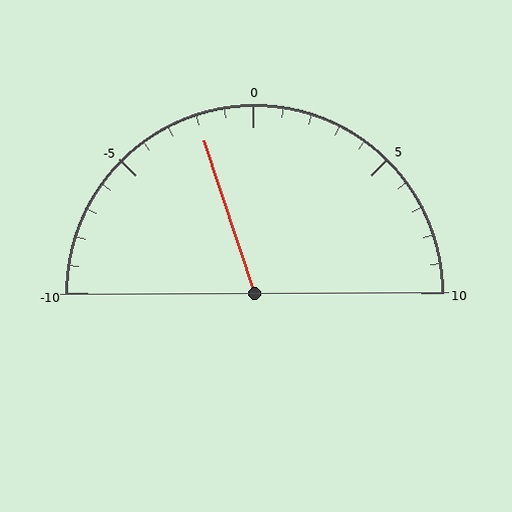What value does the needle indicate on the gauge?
The needle indicates approximately -2.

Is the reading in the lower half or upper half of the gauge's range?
The reading is in the lower half of the range (-10 to 10).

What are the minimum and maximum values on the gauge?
The gauge ranges from -10 to 10.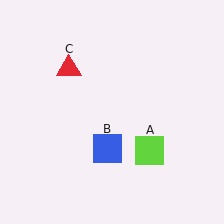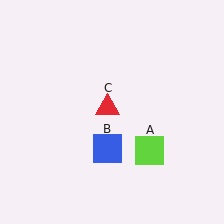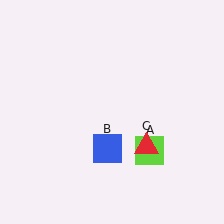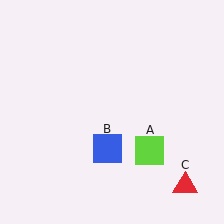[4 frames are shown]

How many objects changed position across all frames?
1 object changed position: red triangle (object C).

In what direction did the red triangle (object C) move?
The red triangle (object C) moved down and to the right.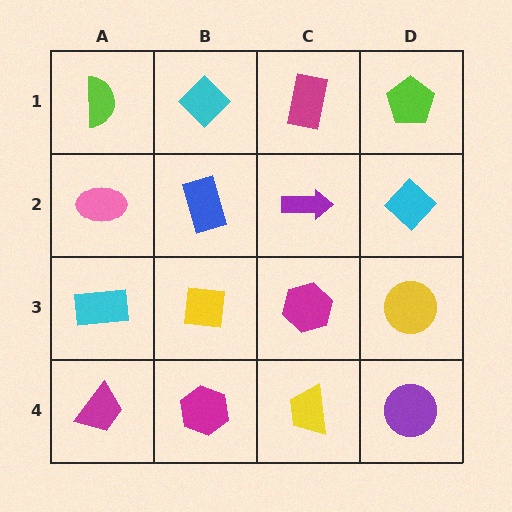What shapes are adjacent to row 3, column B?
A blue rectangle (row 2, column B), a magenta hexagon (row 4, column B), a cyan rectangle (row 3, column A), a magenta hexagon (row 3, column C).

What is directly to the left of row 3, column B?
A cyan rectangle.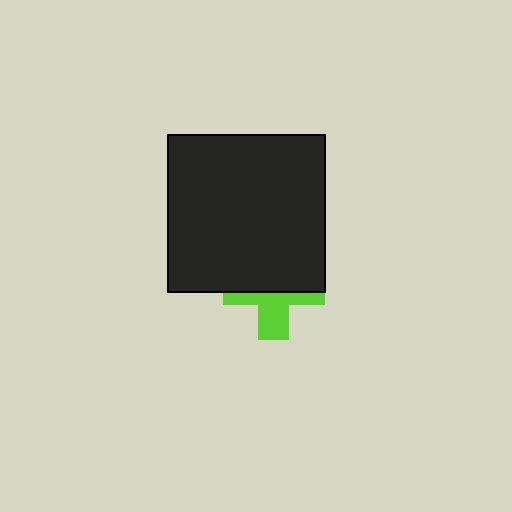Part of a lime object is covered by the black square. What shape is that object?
It is a cross.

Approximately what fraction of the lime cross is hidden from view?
Roughly 58% of the lime cross is hidden behind the black square.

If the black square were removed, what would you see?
You would see the complete lime cross.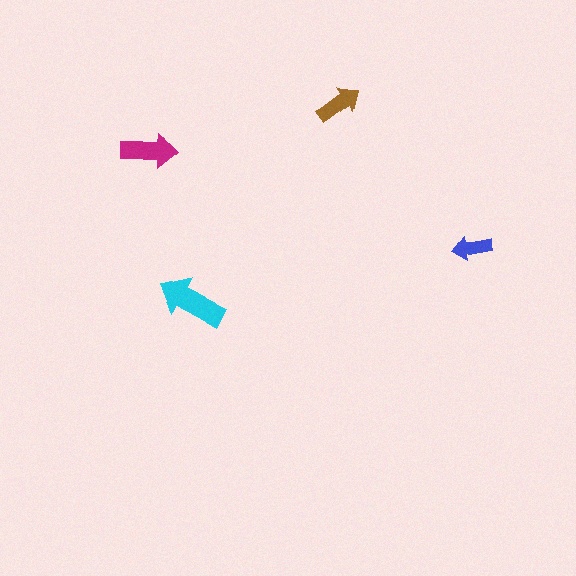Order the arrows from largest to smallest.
the cyan one, the magenta one, the brown one, the blue one.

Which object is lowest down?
The cyan arrow is bottommost.